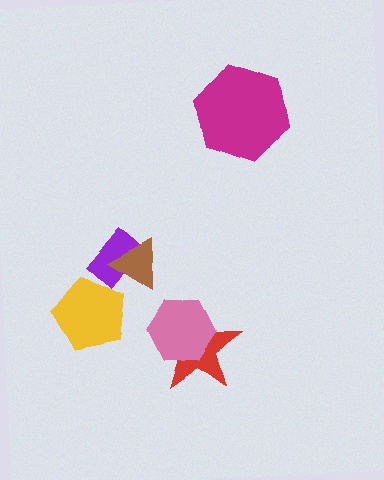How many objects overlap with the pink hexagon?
1 object overlaps with the pink hexagon.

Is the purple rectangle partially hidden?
Yes, it is partially covered by another shape.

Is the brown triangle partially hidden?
No, no other shape covers it.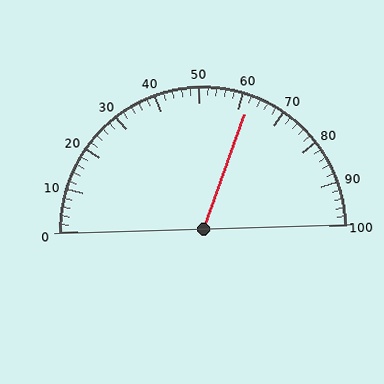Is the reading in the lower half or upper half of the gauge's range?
The reading is in the upper half of the range (0 to 100).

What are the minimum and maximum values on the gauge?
The gauge ranges from 0 to 100.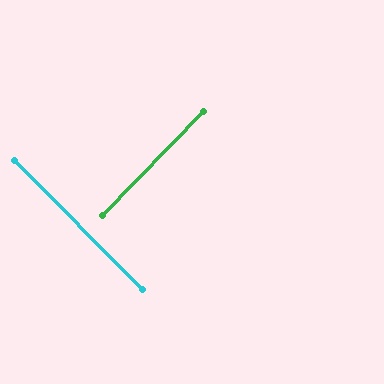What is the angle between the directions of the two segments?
Approximately 89 degrees.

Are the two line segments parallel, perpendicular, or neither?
Perpendicular — they meet at approximately 89°.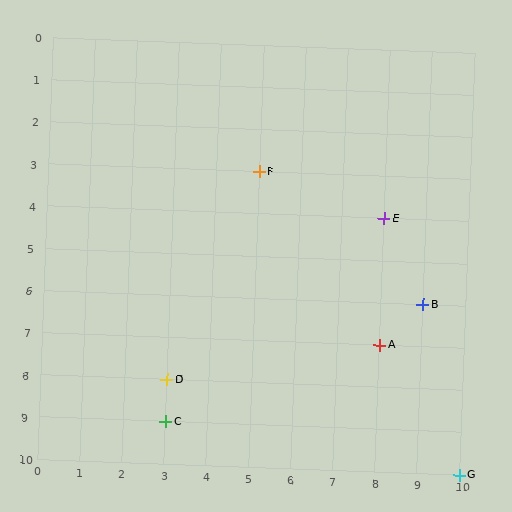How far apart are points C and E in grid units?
Points C and E are 5 columns and 5 rows apart (about 7.1 grid units diagonally).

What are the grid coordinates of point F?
Point F is at grid coordinates (5, 3).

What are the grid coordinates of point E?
Point E is at grid coordinates (8, 4).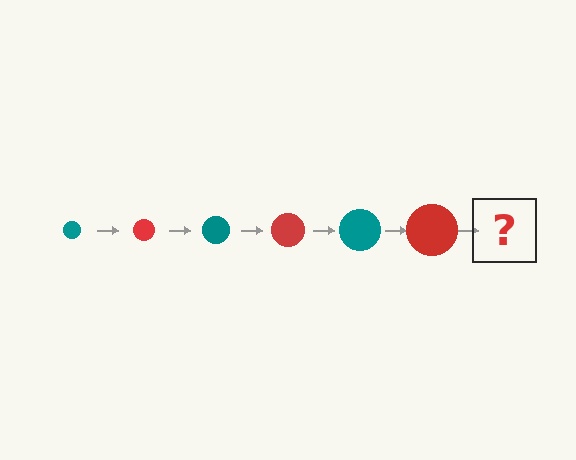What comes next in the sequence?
The next element should be a teal circle, larger than the previous one.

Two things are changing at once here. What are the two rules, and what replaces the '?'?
The two rules are that the circle grows larger each step and the color cycles through teal and red. The '?' should be a teal circle, larger than the previous one.